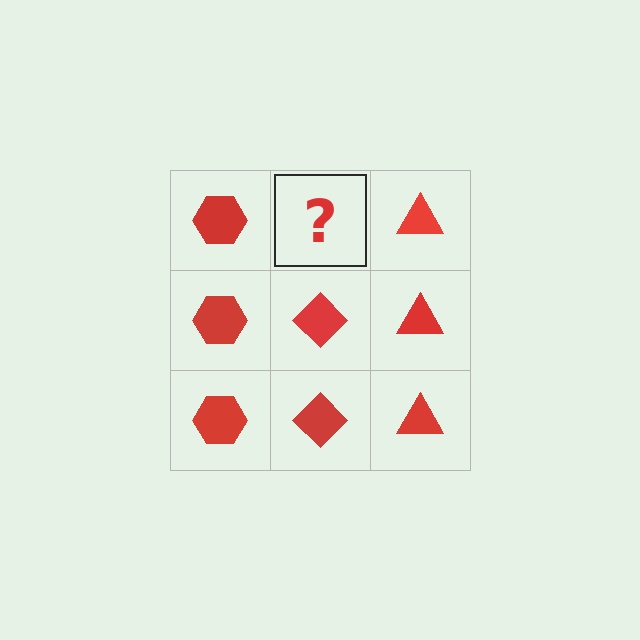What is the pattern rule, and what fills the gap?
The rule is that each column has a consistent shape. The gap should be filled with a red diamond.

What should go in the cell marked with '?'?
The missing cell should contain a red diamond.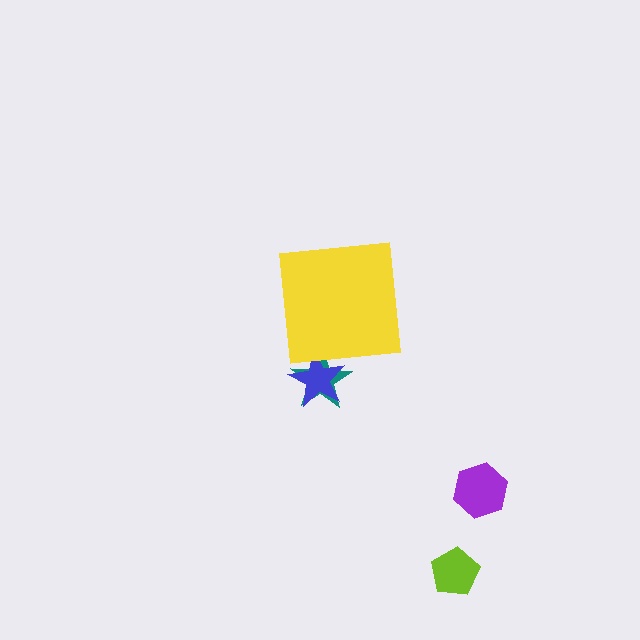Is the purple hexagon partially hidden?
No, the purple hexagon is fully visible.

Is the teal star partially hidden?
Yes, the teal star is partially hidden behind the yellow square.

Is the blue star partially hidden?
Yes, the blue star is partially hidden behind the yellow square.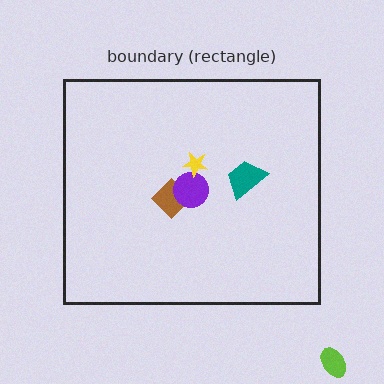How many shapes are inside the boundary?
4 inside, 1 outside.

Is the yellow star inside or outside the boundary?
Inside.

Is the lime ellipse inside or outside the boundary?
Outside.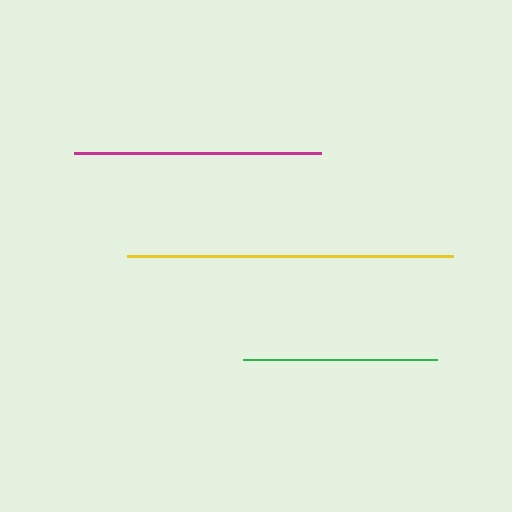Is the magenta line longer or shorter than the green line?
The magenta line is longer than the green line.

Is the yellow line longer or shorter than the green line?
The yellow line is longer than the green line.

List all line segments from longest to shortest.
From longest to shortest: yellow, magenta, green.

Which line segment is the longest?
The yellow line is the longest at approximately 327 pixels.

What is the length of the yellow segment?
The yellow segment is approximately 327 pixels long.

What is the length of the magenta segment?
The magenta segment is approximately 248 pixels long.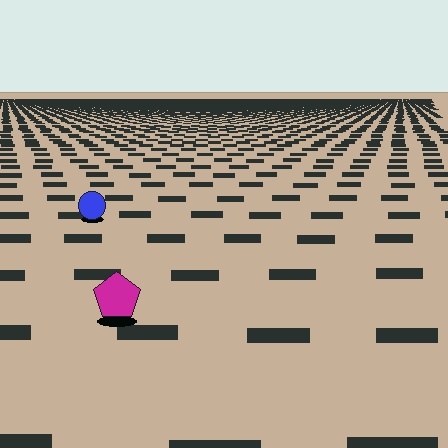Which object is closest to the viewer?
The magenta pentagon is closest. The texture marks near it are larger and more spread out.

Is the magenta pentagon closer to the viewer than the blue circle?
Yes. The magenta pentagon is closer — you can tell from the texture gradient: the ground texture is coarser near it.